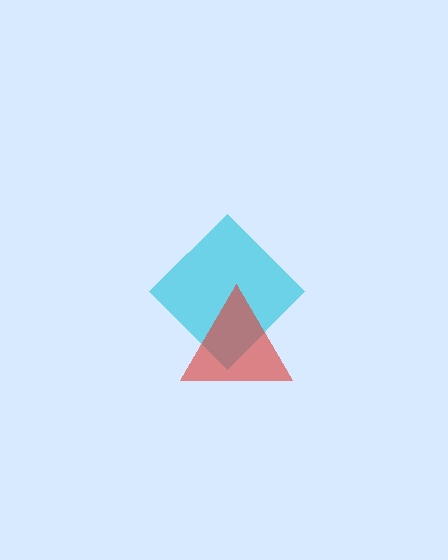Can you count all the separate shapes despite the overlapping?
Yes, there are 2 separate shapes.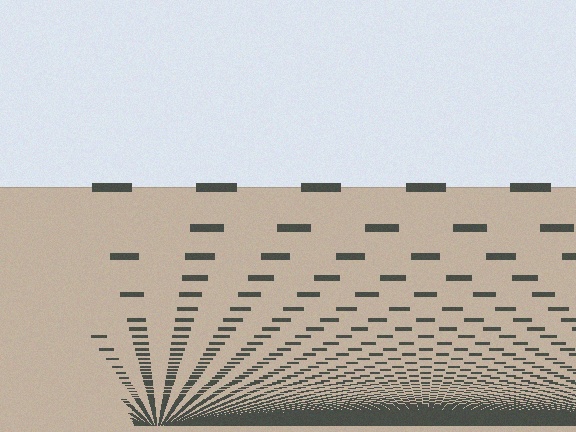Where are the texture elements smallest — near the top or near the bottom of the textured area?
Near the bottom.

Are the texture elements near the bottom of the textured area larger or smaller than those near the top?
Smaller. The gradient is inverted — elements near the bottom are smaller and denser.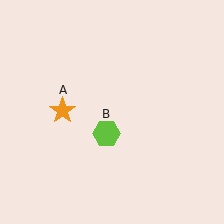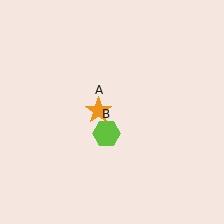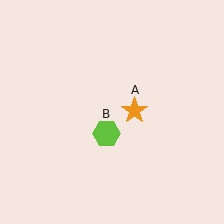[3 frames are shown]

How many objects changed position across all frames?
1 object changed position: orange star (object A).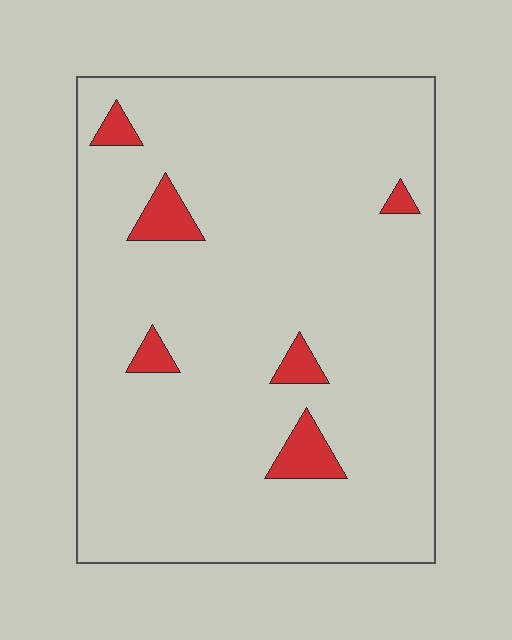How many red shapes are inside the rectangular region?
6.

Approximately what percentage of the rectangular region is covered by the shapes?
Approximately 5%.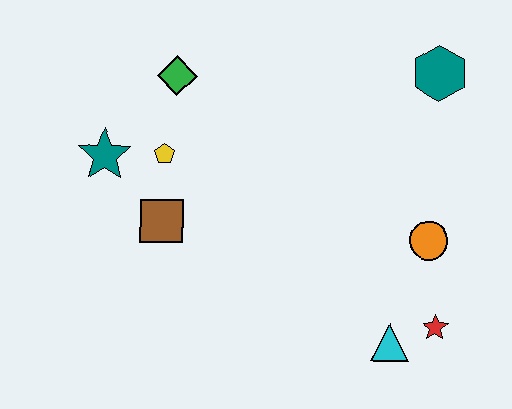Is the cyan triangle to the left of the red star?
Yes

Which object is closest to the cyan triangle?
The red star is closest to the cyan triangle.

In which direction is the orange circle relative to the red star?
The orange circle is above the red star.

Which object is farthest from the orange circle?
The teal star is farthest from the orange circle.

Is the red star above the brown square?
No